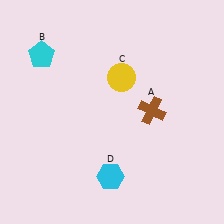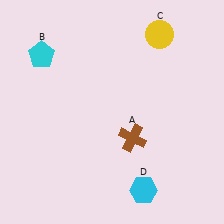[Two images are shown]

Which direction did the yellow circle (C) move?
The yellow circle (C) moved up.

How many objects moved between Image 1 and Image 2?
3 objects moved between the two images.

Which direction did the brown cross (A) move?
The brown cross (A) moved down.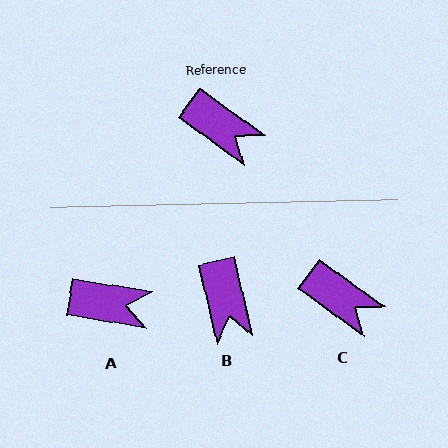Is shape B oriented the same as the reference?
No, it is off by about 41 degrees.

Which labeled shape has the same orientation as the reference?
C.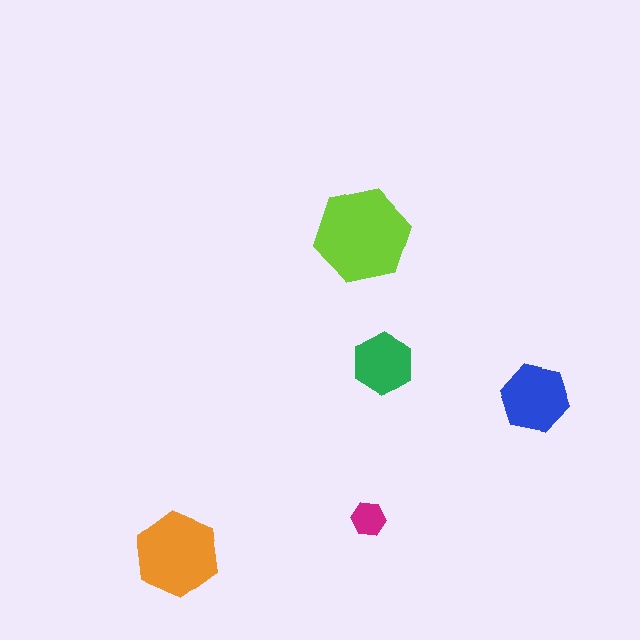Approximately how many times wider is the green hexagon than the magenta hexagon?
About 2 times wider.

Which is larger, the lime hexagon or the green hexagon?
The lime one.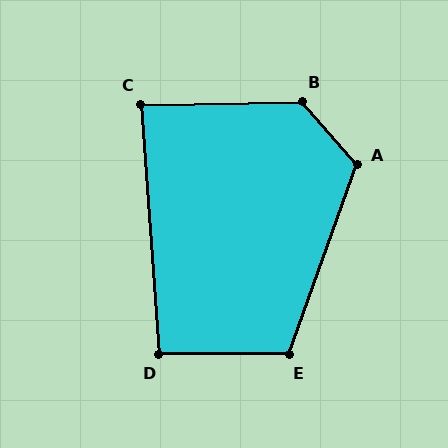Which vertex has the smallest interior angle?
C, at approximately 87 degrees.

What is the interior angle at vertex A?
Approximately 120 degrees (obtuse).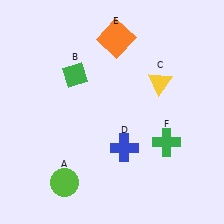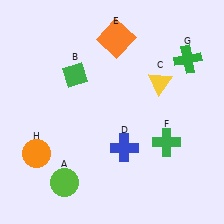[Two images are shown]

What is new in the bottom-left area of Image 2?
An orange circle (H) was added in the bottom-left area of Image 2.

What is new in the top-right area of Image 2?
A green cross (G) was added in the top-right area of Image 2.